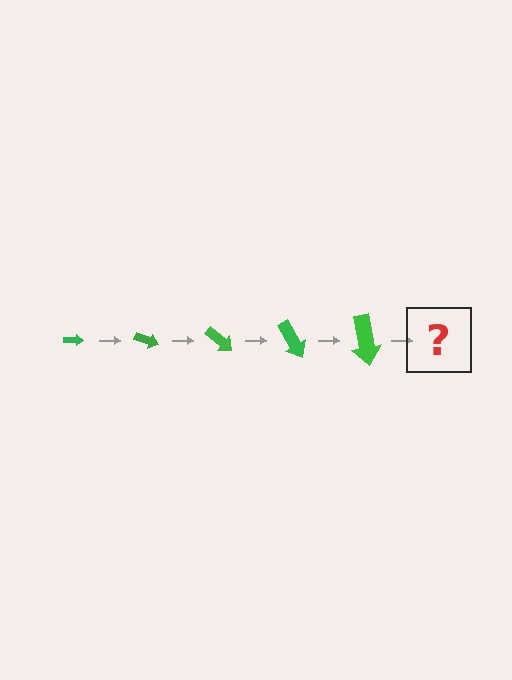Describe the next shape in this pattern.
It should be an arrow, larger than the previous one and rotated 100 degrees from the start.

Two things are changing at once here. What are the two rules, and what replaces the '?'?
The two rules are that the arrow grows larger each step and it rotates 20 degrees each step. The '?' should be an arrow, larger than the previous one and rotated 100 degrees from the start.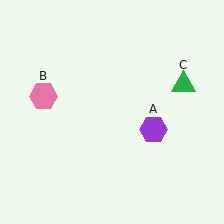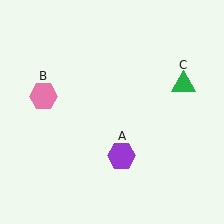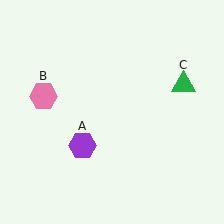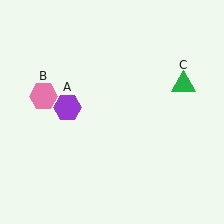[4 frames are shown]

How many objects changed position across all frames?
1 object changed position: purple hexagon (object A).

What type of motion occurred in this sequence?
The purple hexagon (object A) rotated clockwise around the center of the scene.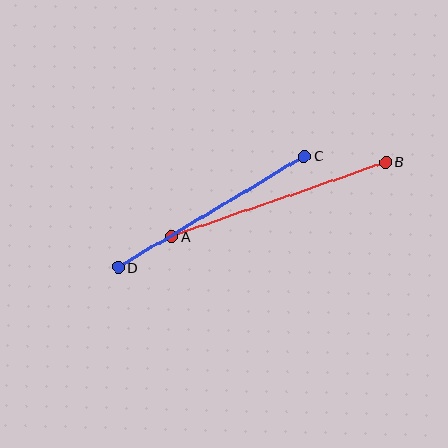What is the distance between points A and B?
The distance is approximately 227 pixels.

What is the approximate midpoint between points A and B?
The midpoint is at approximately (279, 199) pixels.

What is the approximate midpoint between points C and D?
The midpoint is at approximately (211, 212) pixels.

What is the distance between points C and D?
The distance is approximately 217 pixels.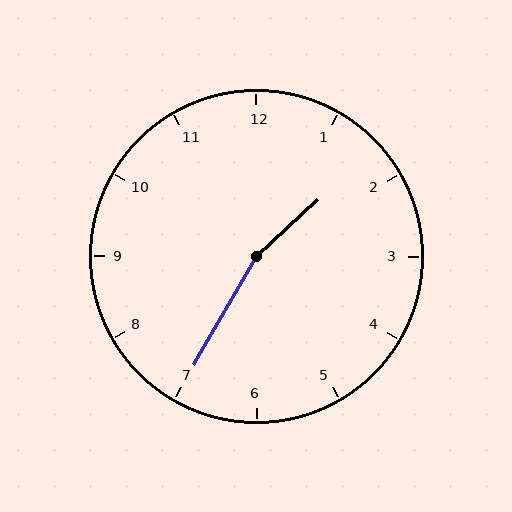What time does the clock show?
1:35.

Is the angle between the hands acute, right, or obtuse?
It is obtuse.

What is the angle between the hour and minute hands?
Approximately 162 degrees.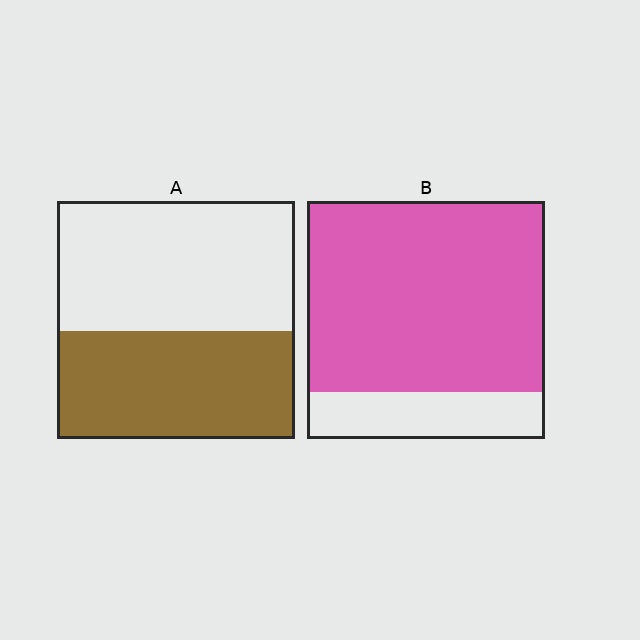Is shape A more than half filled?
No.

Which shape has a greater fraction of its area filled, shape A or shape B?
Shape B.